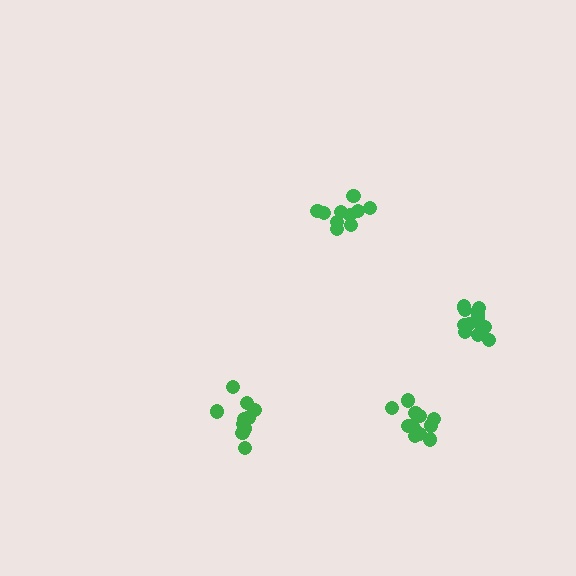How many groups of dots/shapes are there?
There are 4 groups.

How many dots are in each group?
Group 1: 10 dots, Group 2: 10 dots, Group 3: 12 dots, Group 4: 13 dots (45 total).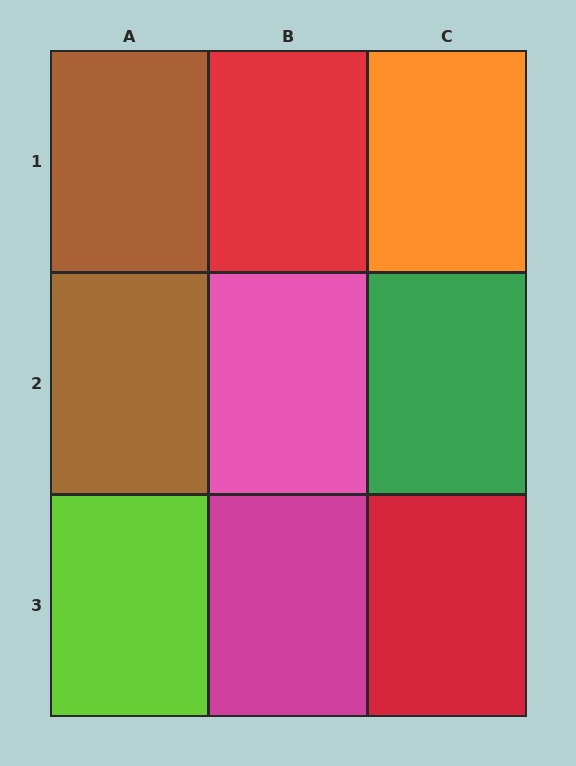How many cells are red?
2 cells are red.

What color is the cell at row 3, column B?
Magenta.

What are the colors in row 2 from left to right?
Brown, pink, green.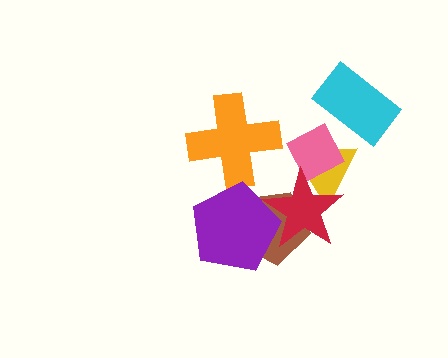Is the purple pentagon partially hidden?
No, no other shape covers it.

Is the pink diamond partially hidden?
Yes, it is partially covered by another shape.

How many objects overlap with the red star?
4 objects overlap with the red star.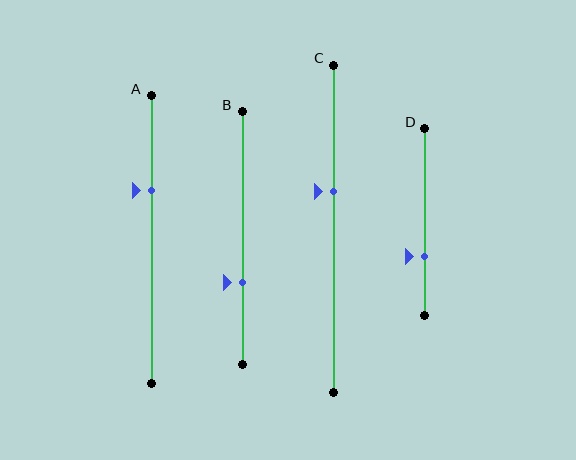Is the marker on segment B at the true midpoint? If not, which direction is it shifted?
No, the marker on segment B is shifted downward by about 18% of the segment length.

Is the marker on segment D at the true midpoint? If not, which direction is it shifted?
No, the marker on segment D is shifted downward by about 18% of the segment length.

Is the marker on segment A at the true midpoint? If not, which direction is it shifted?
No, the marker on segment A is shifted upward by about 17% of the segment length.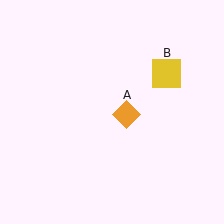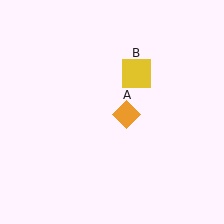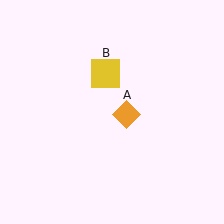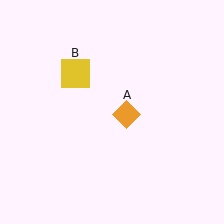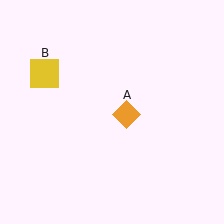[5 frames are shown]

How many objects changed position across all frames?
1 object changed position: yellow square (object B).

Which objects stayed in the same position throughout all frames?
Orange diamond (object A) remained stationary.